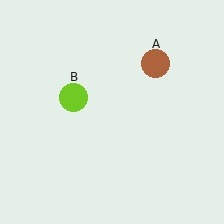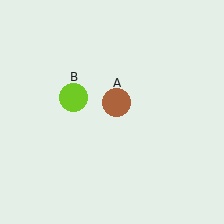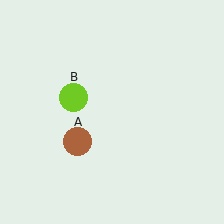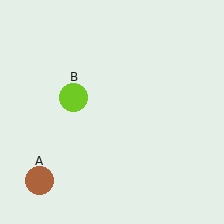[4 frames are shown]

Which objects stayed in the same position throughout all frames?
Lime circle (object B) remained stationary.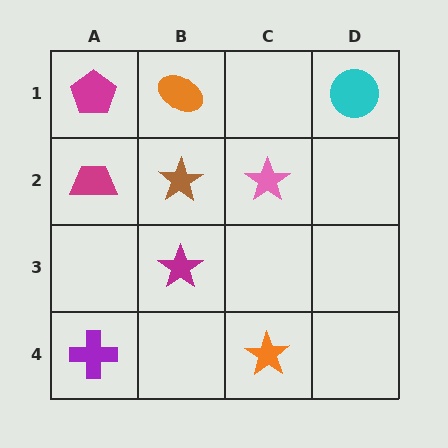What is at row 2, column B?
A brown star.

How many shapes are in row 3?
1 shape.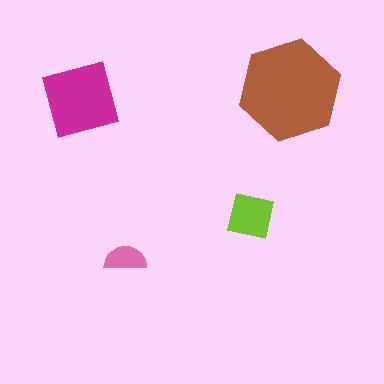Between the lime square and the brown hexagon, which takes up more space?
The brown hexagon.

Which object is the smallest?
The pink semicircle.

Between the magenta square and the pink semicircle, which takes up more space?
The magenta square.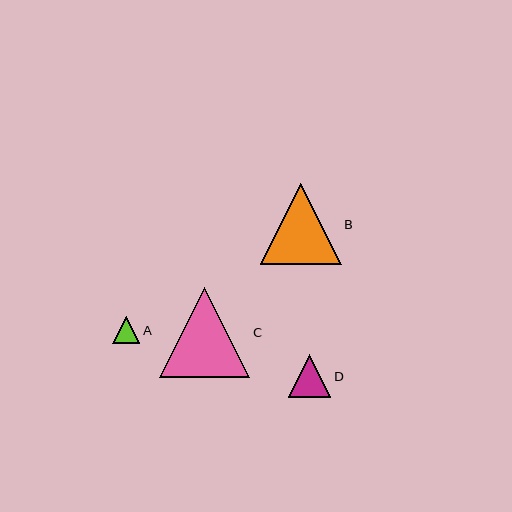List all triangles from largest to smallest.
From largest to smallest: C, B, D, A.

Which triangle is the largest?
Triangle C is the largest with a size of approximately 90 pixels.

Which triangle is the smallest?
Triangle A is the smallest with a size of approximately 27 pixels.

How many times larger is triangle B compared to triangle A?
Triangle B is approximately 3.0 times the size of triangle A.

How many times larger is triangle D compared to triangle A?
Triangle D is approximately 1.6 times the size of triangle A.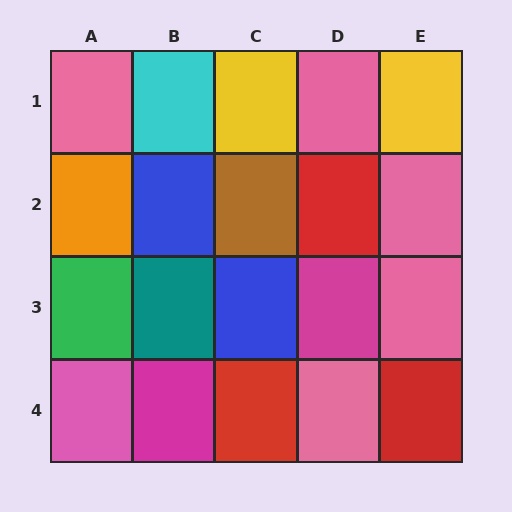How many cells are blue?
2 cells are blue.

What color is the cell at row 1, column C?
Yellow.